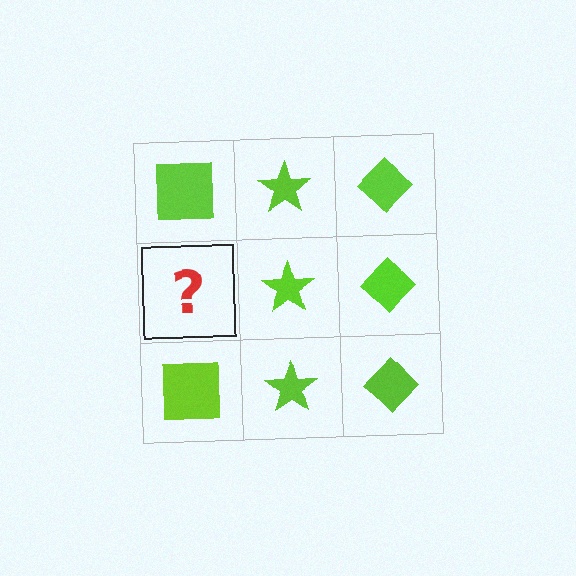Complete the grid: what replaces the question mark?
The question mark should be replaced with a lime square.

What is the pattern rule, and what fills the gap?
The rule is that each column has a consistent shape. The gap should be filled with a lime square.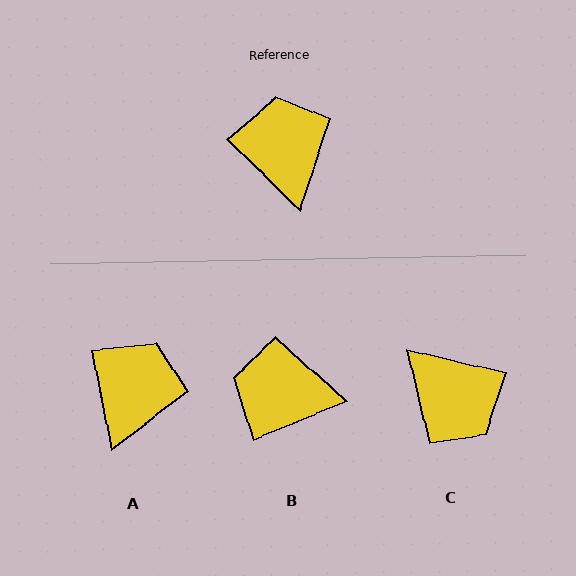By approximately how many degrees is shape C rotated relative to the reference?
Approximately 149 degrees clockwise.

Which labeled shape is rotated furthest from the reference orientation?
C, about 149 degrees away.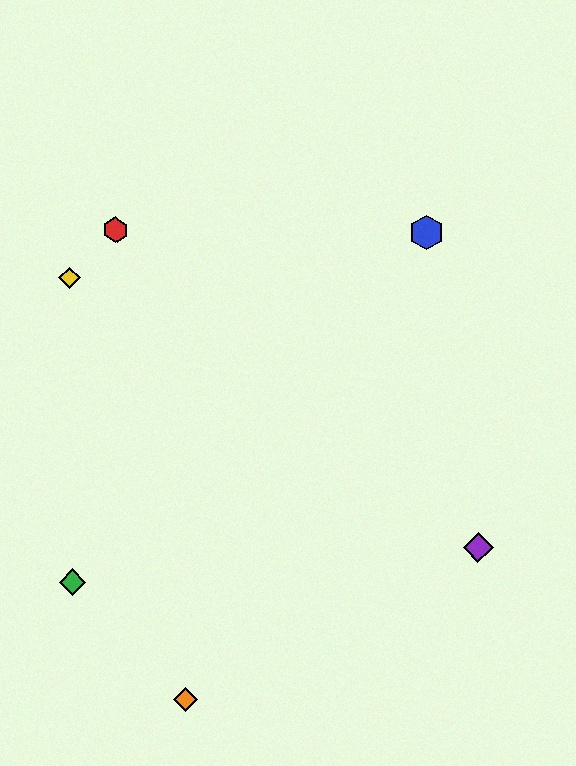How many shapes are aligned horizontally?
2 shapes (the red hexagon, the blue hexagon) are aligned horizontally.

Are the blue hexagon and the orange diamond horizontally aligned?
No, the blue hexagon is at y≈233 and the orange diamond is at y≈700.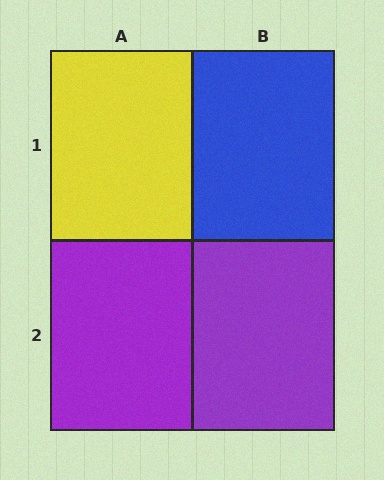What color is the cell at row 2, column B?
Purple.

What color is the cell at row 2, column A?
Purple.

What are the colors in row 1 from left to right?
Yellow, blue.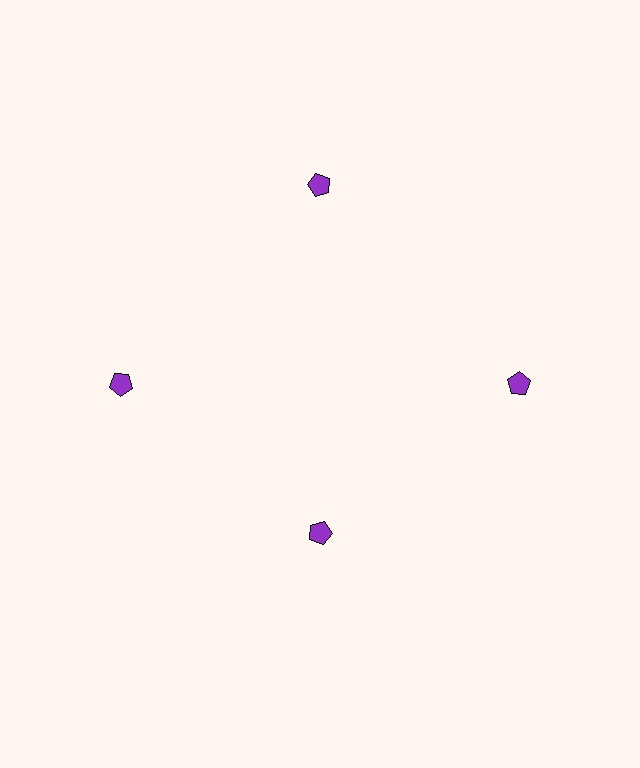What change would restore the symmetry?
The symmetry would be restored by moving it outward, back onto the ring so that all 4 pentagons sit at equal angles and equal distance from the center.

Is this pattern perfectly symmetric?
No. The 4 purple pentagons are arranged in a ring, but one element near the 6 o'clock position is pulled inward toward the center, breaking the 4-fold rotational symmetry.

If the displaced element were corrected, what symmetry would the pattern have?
It would have 4-fold rotational symmetry — the pattern would map onto itself every 90 degrees.